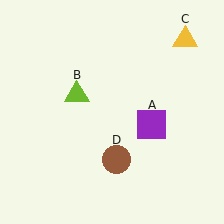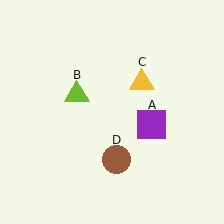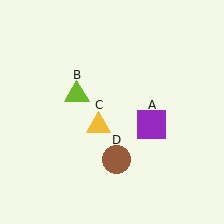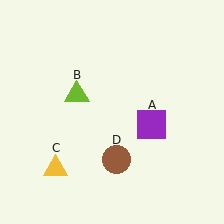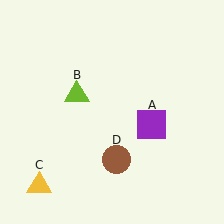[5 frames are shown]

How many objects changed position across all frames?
1 object changed position: yellow triangle (object C).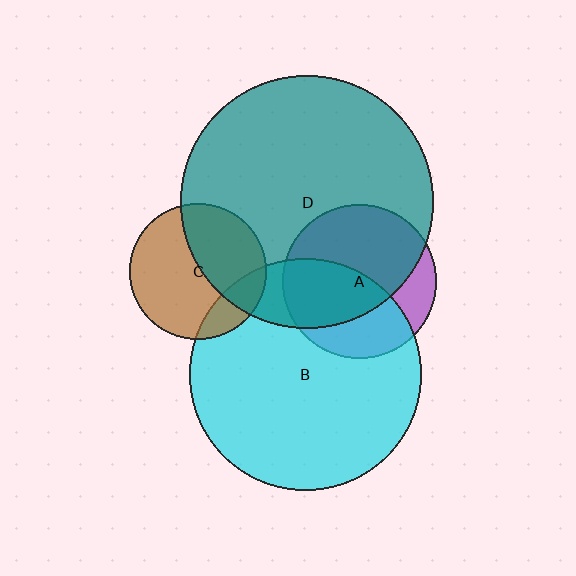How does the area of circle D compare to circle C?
Approximately 3.4 times.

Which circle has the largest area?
Circle D (teal).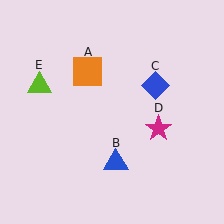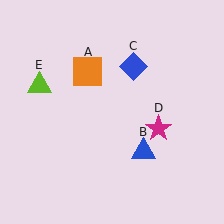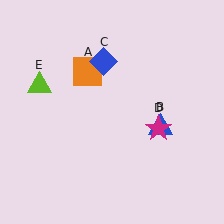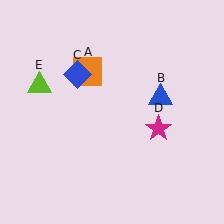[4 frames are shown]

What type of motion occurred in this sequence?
The blue triangle (object B), blue diamond (object C) rotated counterclockwise around the center of the scene.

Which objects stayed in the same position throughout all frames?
Orange square (object A) and magenta star (object D) and lime triangle (object E) remained stationary.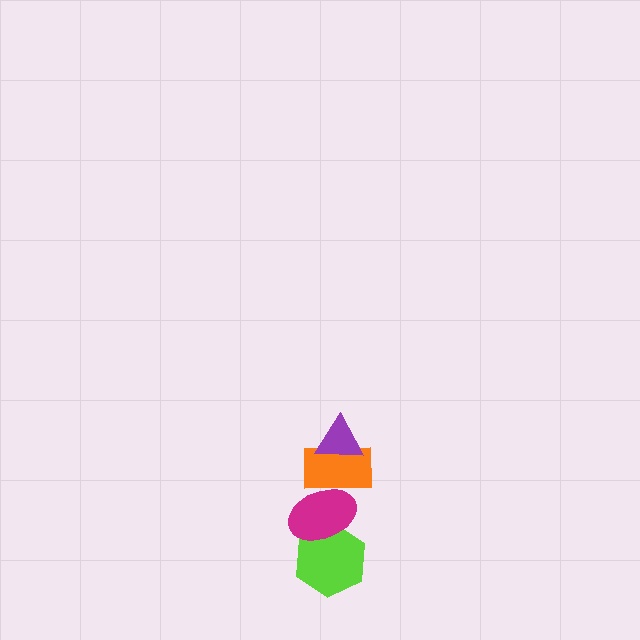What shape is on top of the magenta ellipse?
The orange rectangle is on top of the magenta ellipse.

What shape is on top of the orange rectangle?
The purple triangle is on top of the orange rectangle.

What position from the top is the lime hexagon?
The lime hexagon is 4th from the top.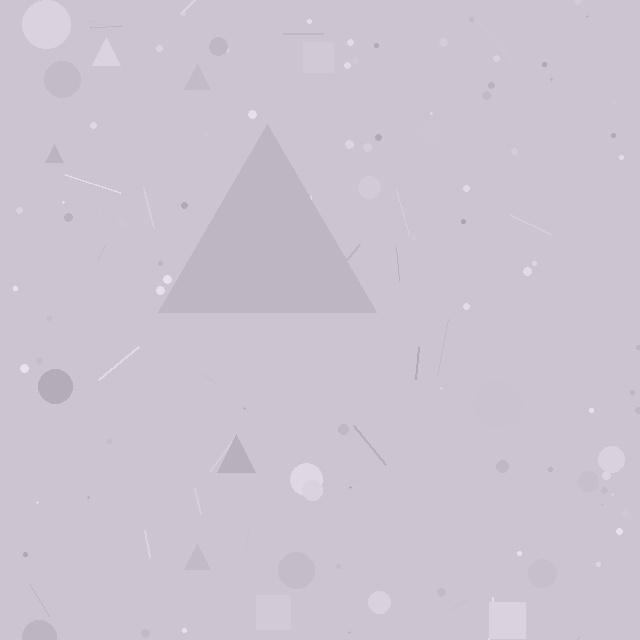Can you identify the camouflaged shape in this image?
The camouflaged shape is a triangle.